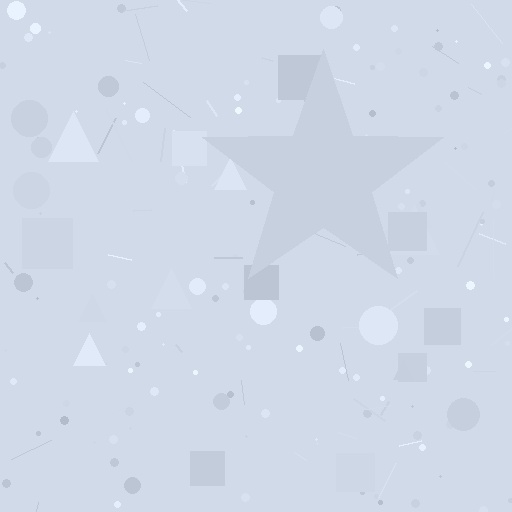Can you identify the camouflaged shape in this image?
The camouflaged shape is a star.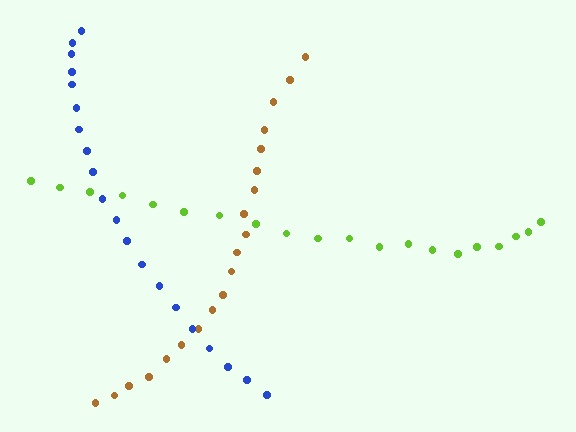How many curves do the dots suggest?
There are 3 distinct paths.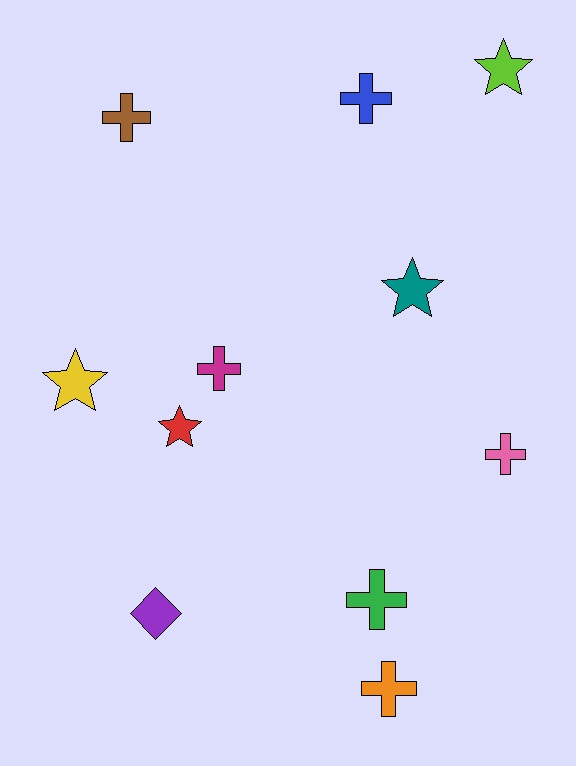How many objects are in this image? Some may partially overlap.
There are 11 objects.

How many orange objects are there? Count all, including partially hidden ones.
There is 1 orange object.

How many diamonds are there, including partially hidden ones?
There is 1 diamond.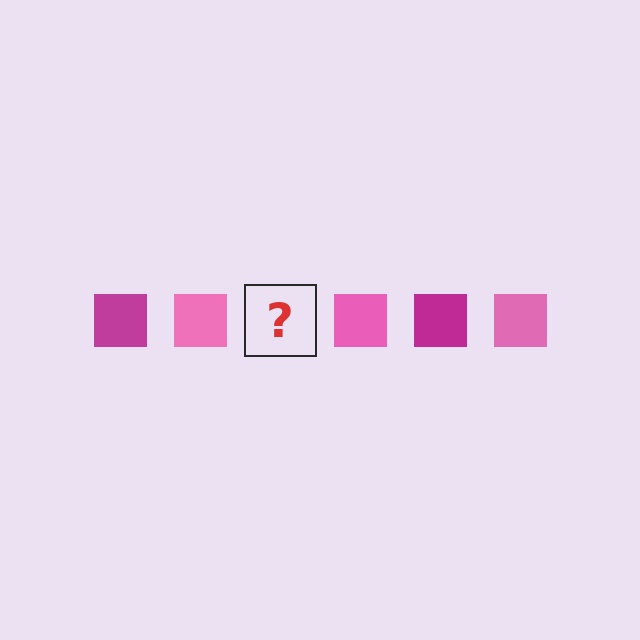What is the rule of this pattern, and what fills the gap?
The rule is that the pattern cycles through magenta, pink squares. The gap should be filled with a magenta square.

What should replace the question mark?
The question mark should be replaced with a magenta square.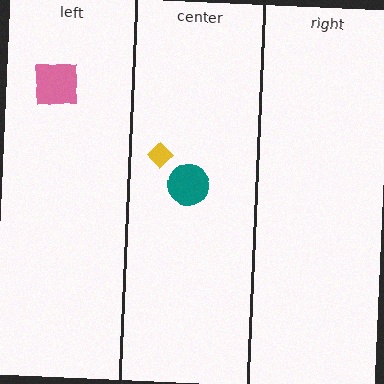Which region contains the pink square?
The left region.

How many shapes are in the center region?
2.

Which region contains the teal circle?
The center region.